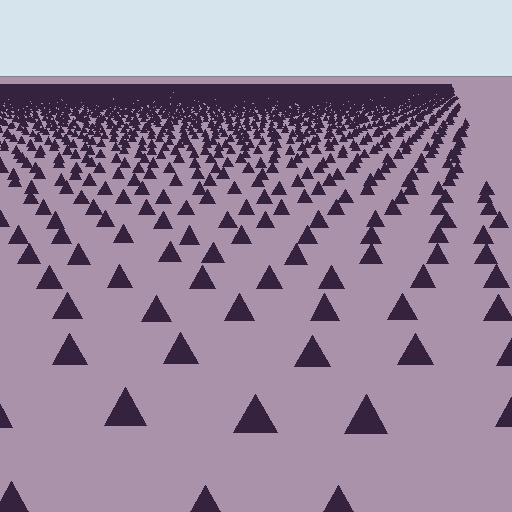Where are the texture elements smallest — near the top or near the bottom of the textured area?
Near the top.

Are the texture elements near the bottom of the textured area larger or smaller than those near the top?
Larger. Near the bottom, elements are closer to the viewer and appear at a bigger on-screen size.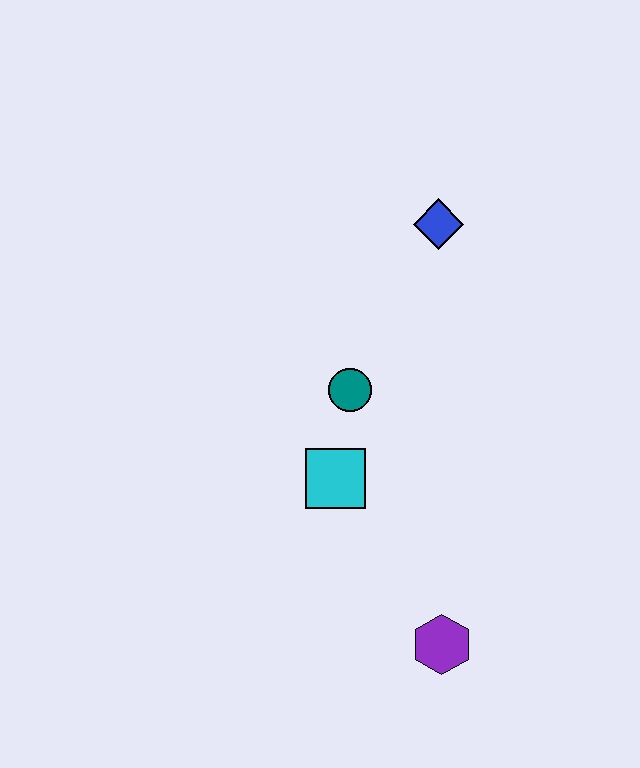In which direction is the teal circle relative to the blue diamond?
The teal circle is below the blue diamond.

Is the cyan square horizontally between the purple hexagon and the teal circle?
No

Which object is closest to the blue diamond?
The teal circle is closest to the blue diamond.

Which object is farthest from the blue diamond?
The purple hexagon is farthest from the blue diamond.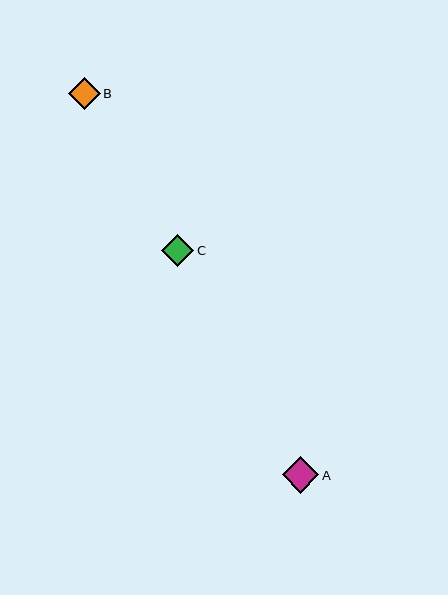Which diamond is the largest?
Diamond A is the largest with a size of approximately 37 pixels.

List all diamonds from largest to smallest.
From largest to smallest: A, B, C.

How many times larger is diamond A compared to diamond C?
Diamond A is approximately 1.2 times the size of diamond C.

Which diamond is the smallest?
Diamond C is the smallest with a size of approximately 32 pixels.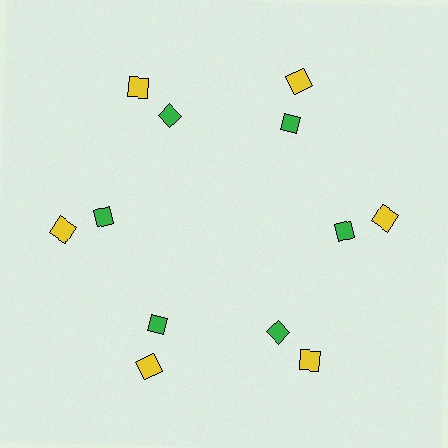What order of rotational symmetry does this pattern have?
This pattern has 6-fold rotational symmetry.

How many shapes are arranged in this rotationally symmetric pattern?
There are 12 shapes, arranged in 6 groups of 2.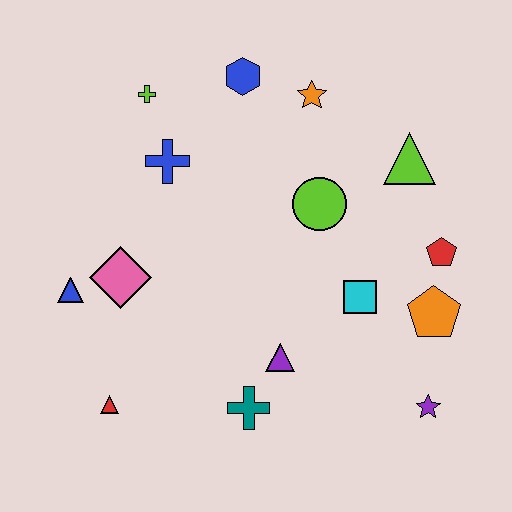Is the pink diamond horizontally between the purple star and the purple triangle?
No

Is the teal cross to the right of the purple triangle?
No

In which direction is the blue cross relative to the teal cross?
The blue cross is above the teal cross.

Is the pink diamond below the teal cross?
No